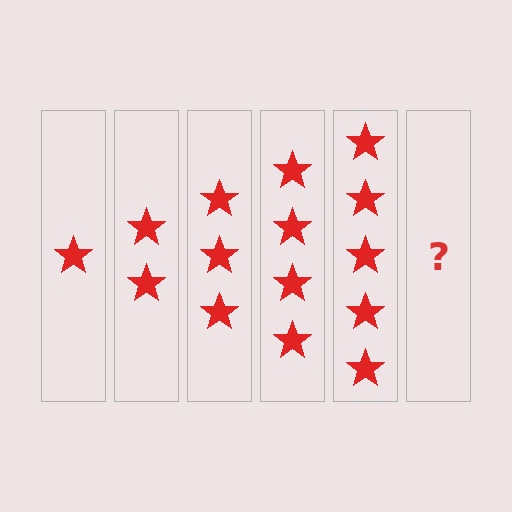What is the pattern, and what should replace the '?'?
The pattern is that each step adds one more star. The '?' should be 6 stars.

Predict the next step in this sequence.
The next step is 6 stars.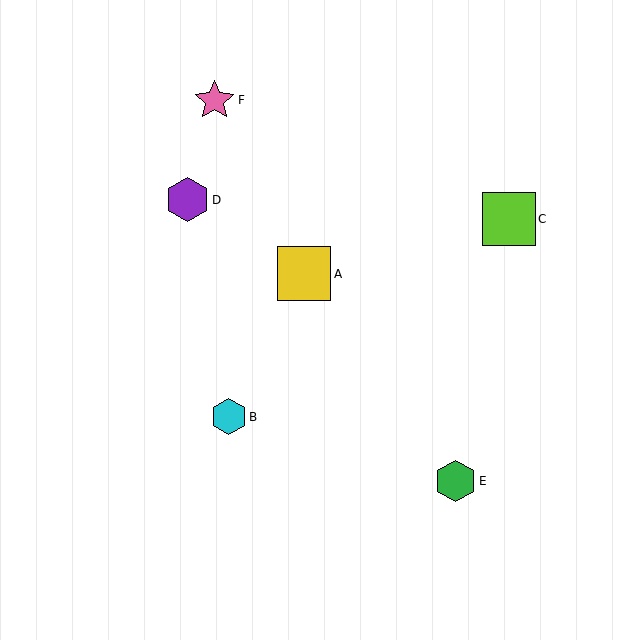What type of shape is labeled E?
Shape E is a green hexagon.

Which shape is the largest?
The yellow square (labeled A) is the largest.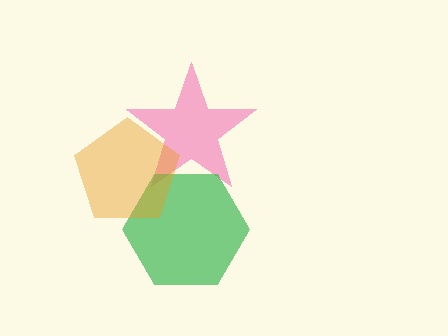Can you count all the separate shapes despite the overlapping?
Yes, there are 3 separate shapes.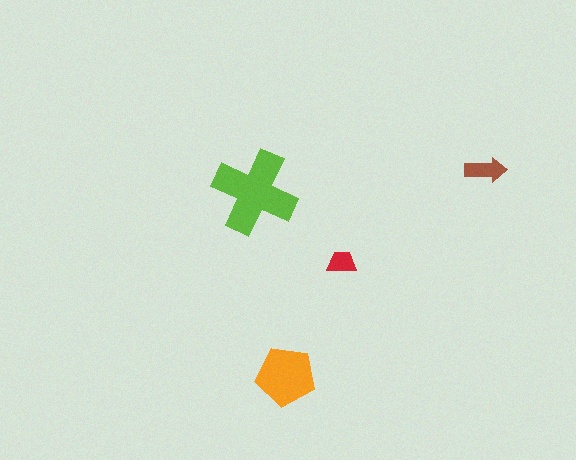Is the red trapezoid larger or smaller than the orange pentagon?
Smaller.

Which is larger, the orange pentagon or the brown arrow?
The orange pentagon.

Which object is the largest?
The lime cross.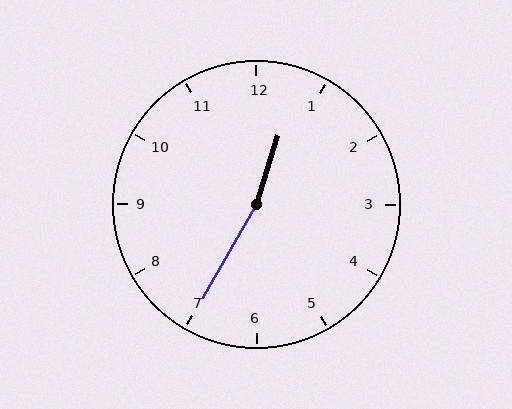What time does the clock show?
12:35.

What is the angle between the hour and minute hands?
Approximately 168 degrees.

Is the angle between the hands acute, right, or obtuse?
It is obtuse.